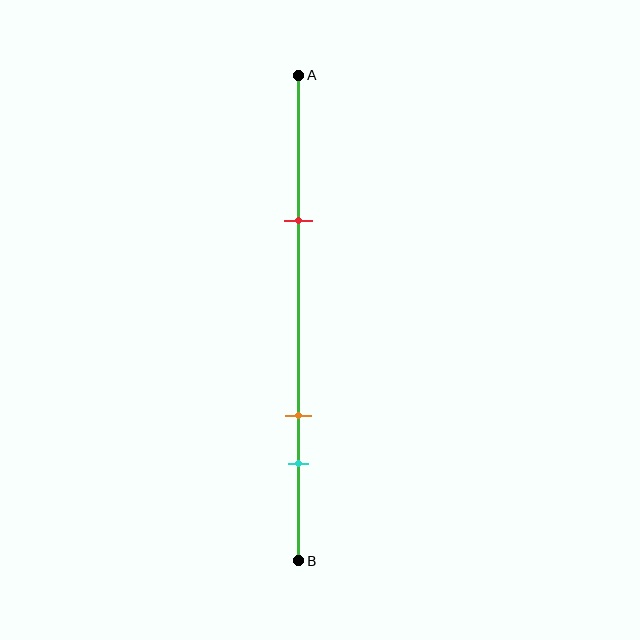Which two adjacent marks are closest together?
The orange and cyan marks are the closest adjacent pair.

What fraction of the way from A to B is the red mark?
The red mark is approximately 30% (0.3) of the way from A to B.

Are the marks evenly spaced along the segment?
No, the marks are not evenly spaced.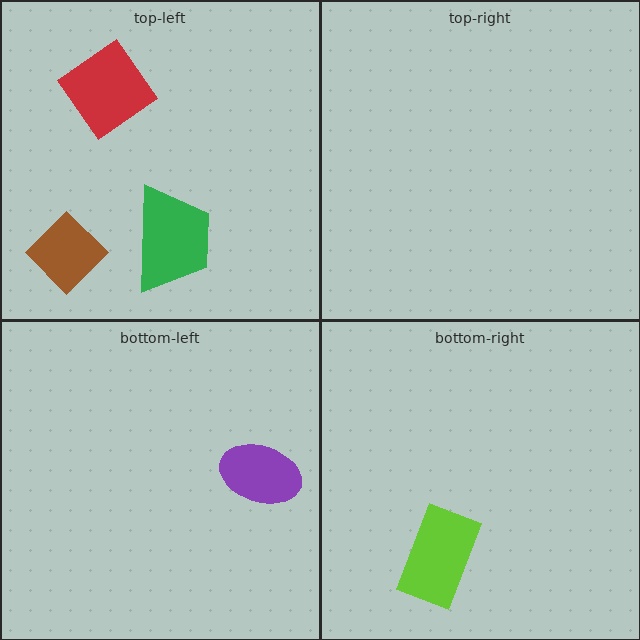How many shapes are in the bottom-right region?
1.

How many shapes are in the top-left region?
3.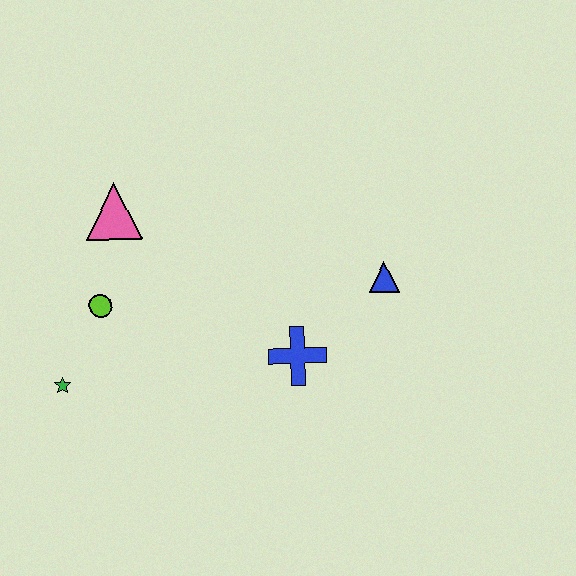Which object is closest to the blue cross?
The blue triangle is closest to the blue cross.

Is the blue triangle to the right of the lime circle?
Yes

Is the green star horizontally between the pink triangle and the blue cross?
No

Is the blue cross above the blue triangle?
No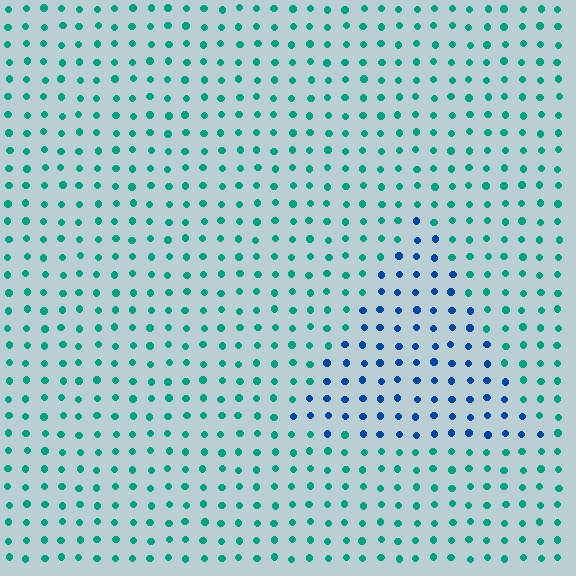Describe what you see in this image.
The image is filled with small teal elements in a uniform arrangement. A triangle-shaped region is visible where the elements are tinted to a slightly different hue, forming a subtle color boundary.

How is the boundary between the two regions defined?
The boundary is defined purely by a slight shift in hue (about 45 degrees). Spacing, size, and orientation are identical on both sides.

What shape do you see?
I see a triangle.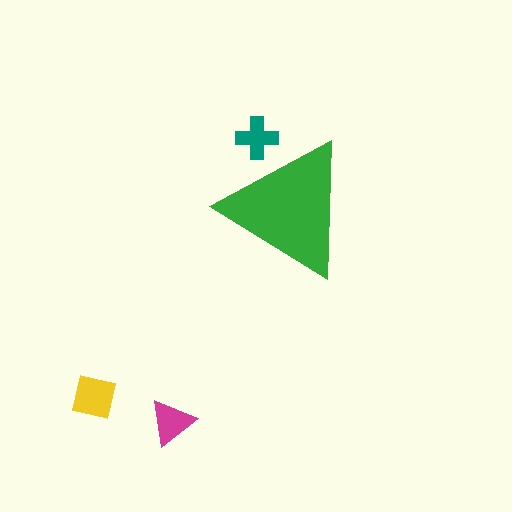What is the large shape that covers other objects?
A green triangle.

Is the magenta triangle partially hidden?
No, the magenta triangle is fully visible.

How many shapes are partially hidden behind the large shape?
1 shape is partially hidden.